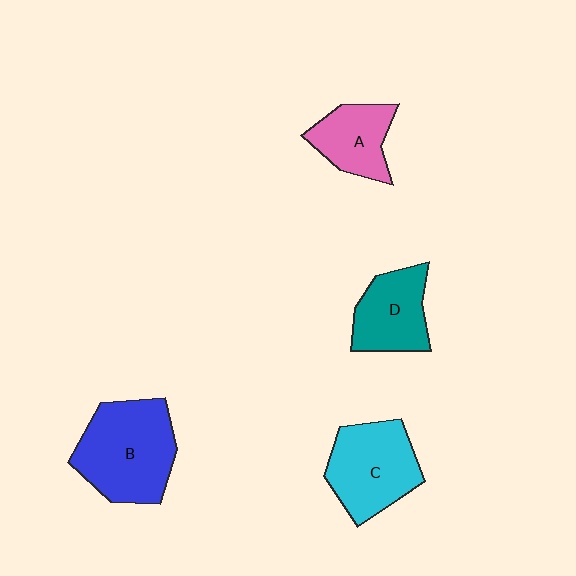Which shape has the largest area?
Shape B (blue).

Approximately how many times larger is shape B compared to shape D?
Approximately 1.6 times.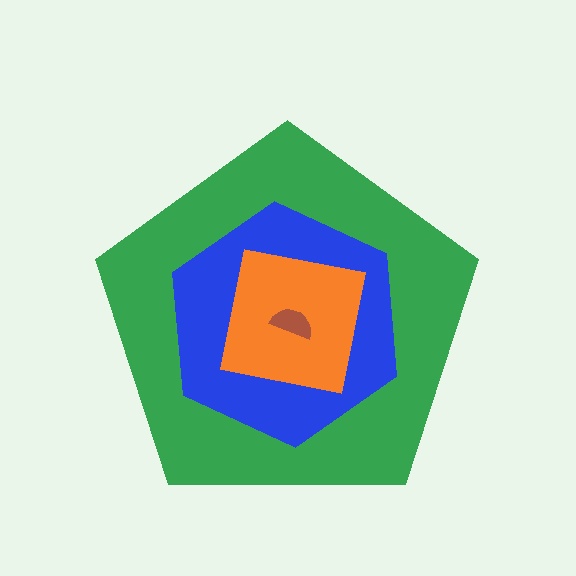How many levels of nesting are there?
4.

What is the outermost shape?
The green pentagon.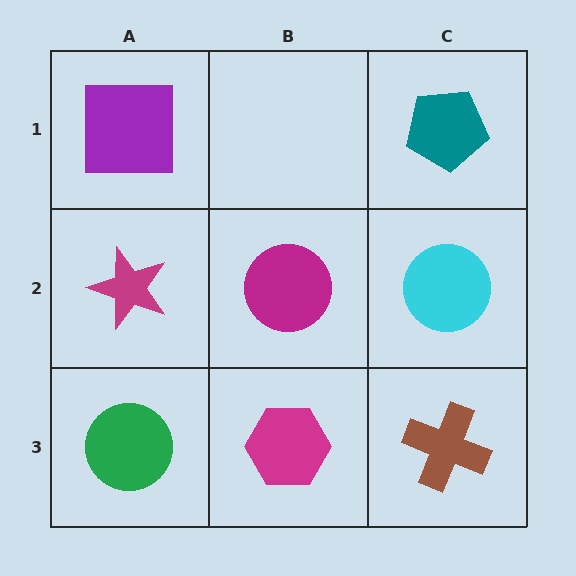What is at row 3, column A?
A green circle.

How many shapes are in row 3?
3 shapes.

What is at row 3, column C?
A brown cross.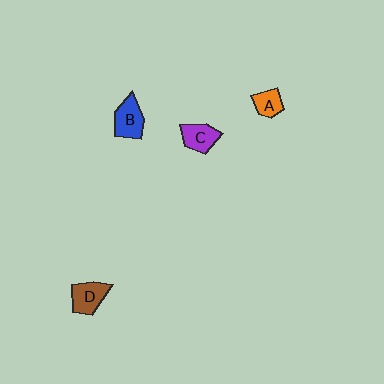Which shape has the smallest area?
Shape A (orange).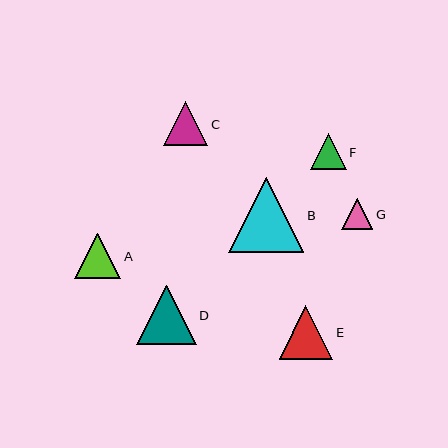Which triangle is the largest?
Triangle B is the largest with a size of approximately 75 pixels.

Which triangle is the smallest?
Triangle G is the smallest with a size of approximately 31 pixels.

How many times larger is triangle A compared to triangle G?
Triangle A is approximately 1.5 times the size of triangle G.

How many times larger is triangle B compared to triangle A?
Triangle B is approximately 1.6 times the size of triangle A.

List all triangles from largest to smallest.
From largest to smallest: B, D, E, A, C, F, G.